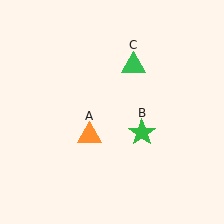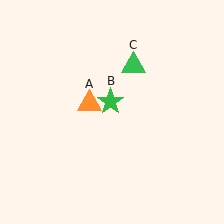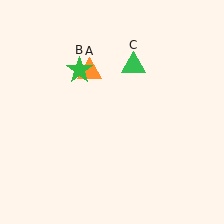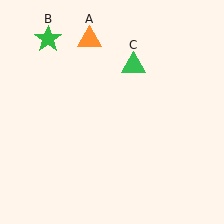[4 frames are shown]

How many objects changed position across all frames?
2 objects changed position: orange triangle (object A), green star (object B).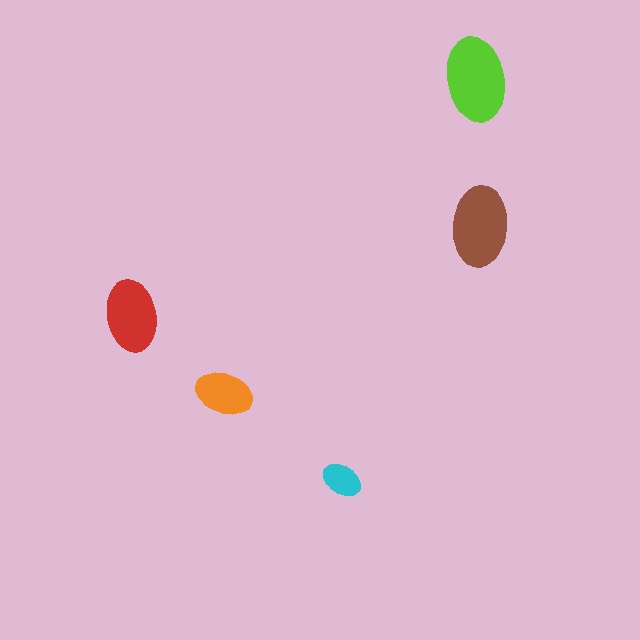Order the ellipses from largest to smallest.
the lime one, the brown one, the red one, the orange one, the cyan one.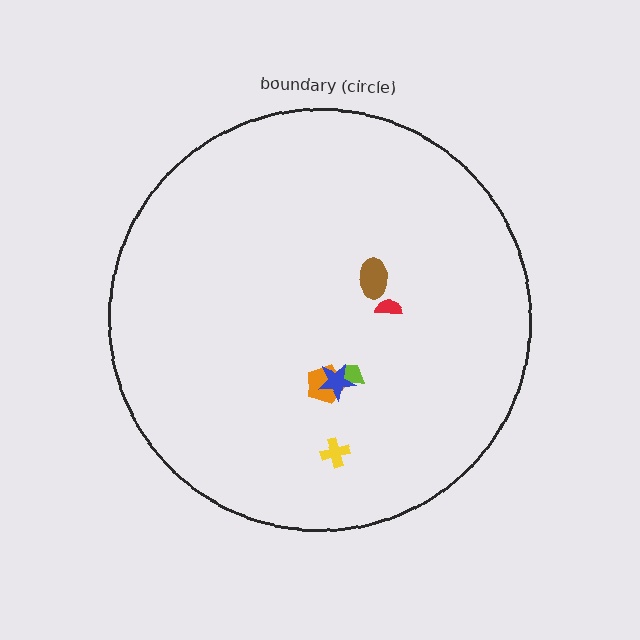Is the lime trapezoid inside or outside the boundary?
Inside.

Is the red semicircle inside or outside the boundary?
Inside.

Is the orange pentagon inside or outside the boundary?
Inside.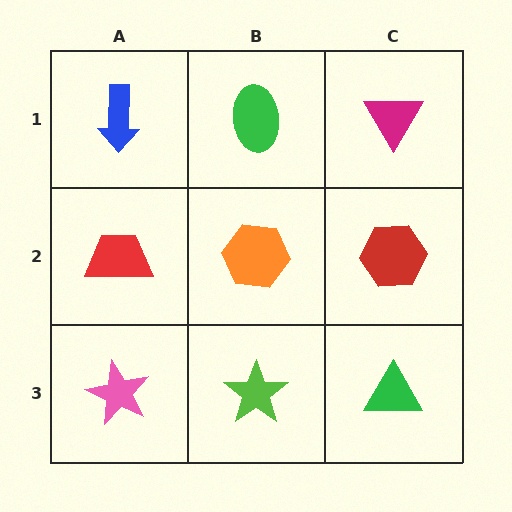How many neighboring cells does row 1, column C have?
2.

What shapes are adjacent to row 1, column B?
An orange hexagon (row 2, column B), a blue arrow (row 1, column A), a magenta triangle (row 1, column C).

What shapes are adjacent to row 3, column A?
A red trapezoid (row 2, column A), a lime star (row 3, column B).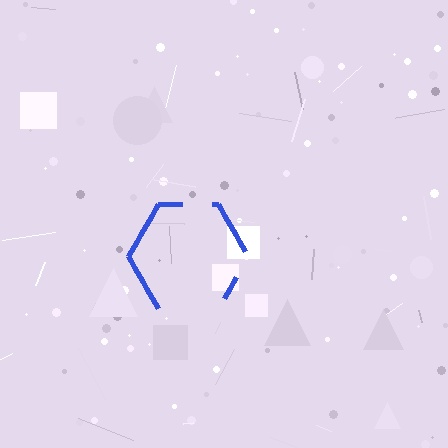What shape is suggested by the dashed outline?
The dashed outline suggests a hexagon.